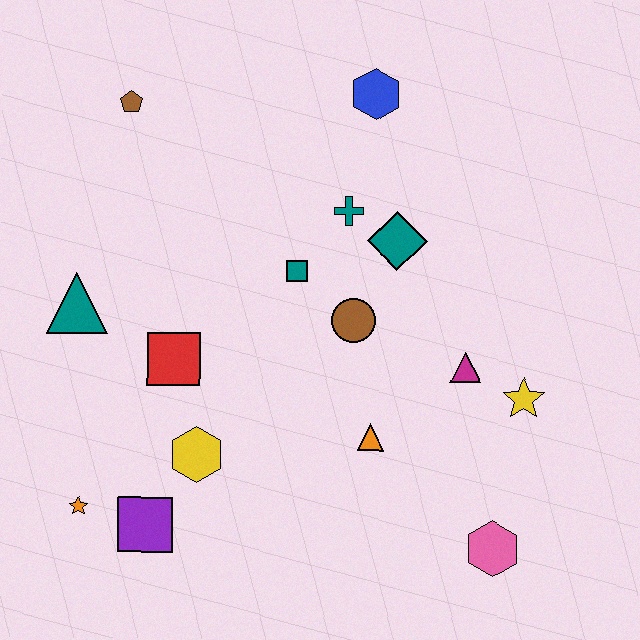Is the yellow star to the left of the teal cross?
No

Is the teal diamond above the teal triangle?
Yes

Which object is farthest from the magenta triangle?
The brown pentagon is farthest from the magenta triangle.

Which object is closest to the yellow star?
The magenta triangle is closest to the yellow star.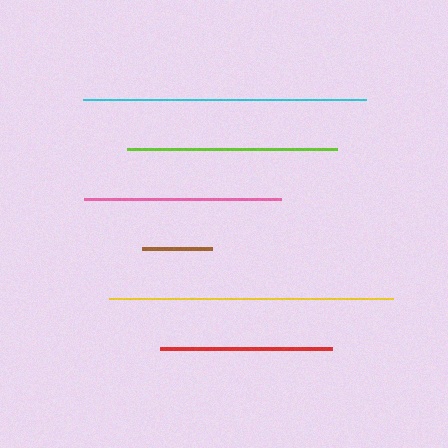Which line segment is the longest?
The yellow line is the longest at approximately 284 pixels.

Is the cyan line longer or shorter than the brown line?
The cyan line is longer than the brown line.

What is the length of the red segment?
The red segment is approximately 172 pixels long.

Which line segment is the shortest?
The brown line is the shortest at approximately 69 pixels.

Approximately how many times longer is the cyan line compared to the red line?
The cyan line is approximately 1.6 times the length of the red line.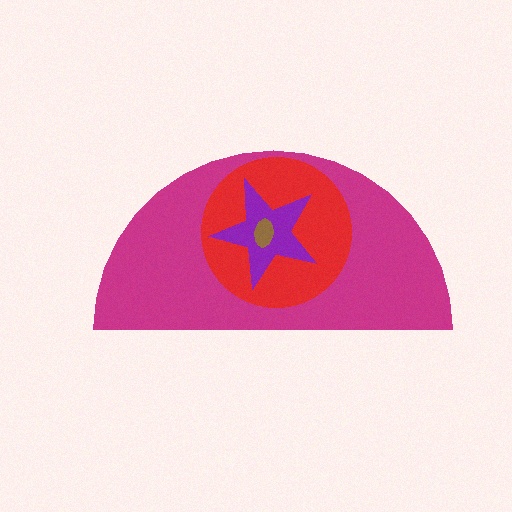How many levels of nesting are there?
4.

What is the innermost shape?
The brown ellipse.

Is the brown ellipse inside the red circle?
Yes.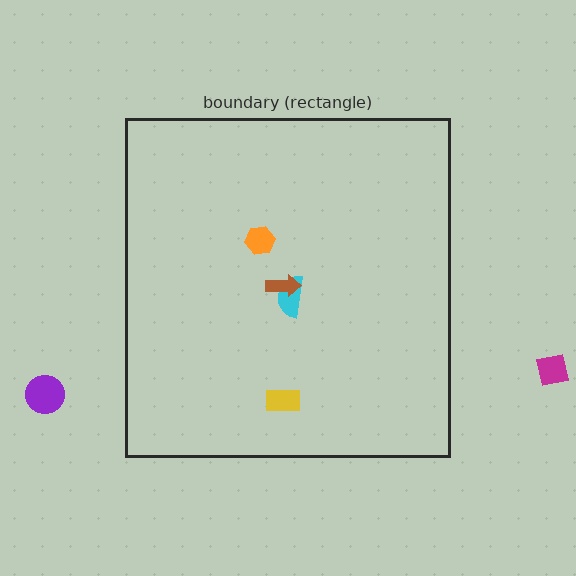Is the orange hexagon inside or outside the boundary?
Inside.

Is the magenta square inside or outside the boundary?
Outside.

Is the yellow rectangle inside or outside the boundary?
Inside.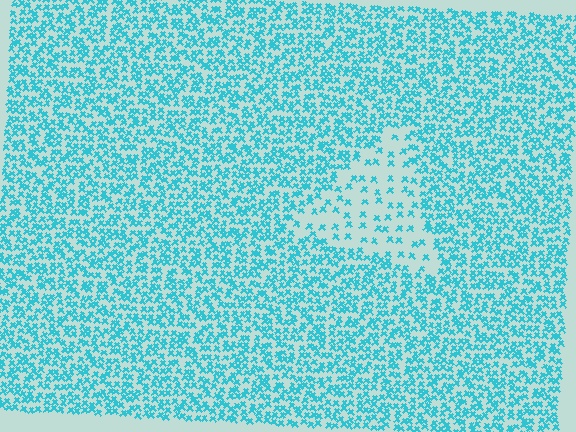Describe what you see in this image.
The image contains small cyan elements arranged at two different densities. A triangle-shaped region is visible where the elements are less densely packed than the surrounding area.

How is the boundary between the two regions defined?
The boundary is defined by a change in element density (approximately 2.8x ratio). All elements are the same color, size, and shape.